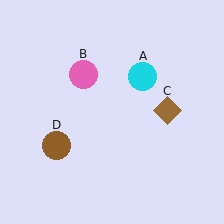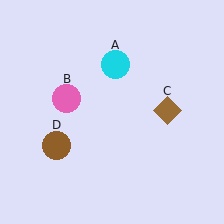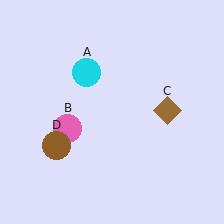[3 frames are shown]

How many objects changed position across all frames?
2 objects changed position: cyan circle (object A), pink circle (object B).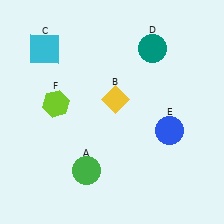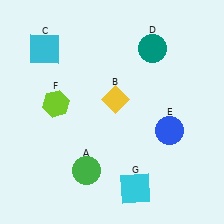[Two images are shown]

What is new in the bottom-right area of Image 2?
A cyan square (G) was added in the bottom-right area of Image 2.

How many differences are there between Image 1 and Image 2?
There is 1 difference between the two images.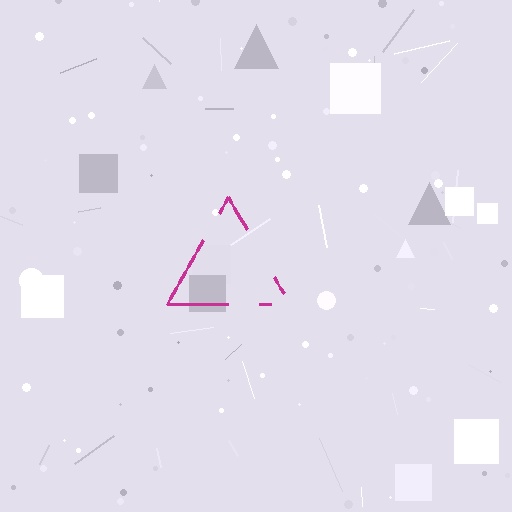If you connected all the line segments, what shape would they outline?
They would outline a triangle.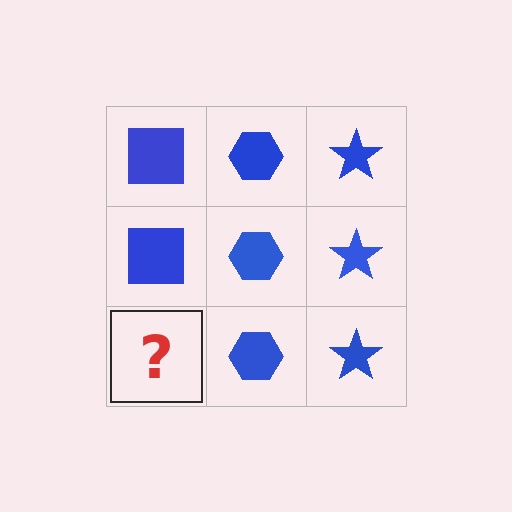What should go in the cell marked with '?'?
The missing cell should contain a blue square.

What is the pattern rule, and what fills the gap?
The rule is that each column has a consistent shape. The gap should be filled with a blue square.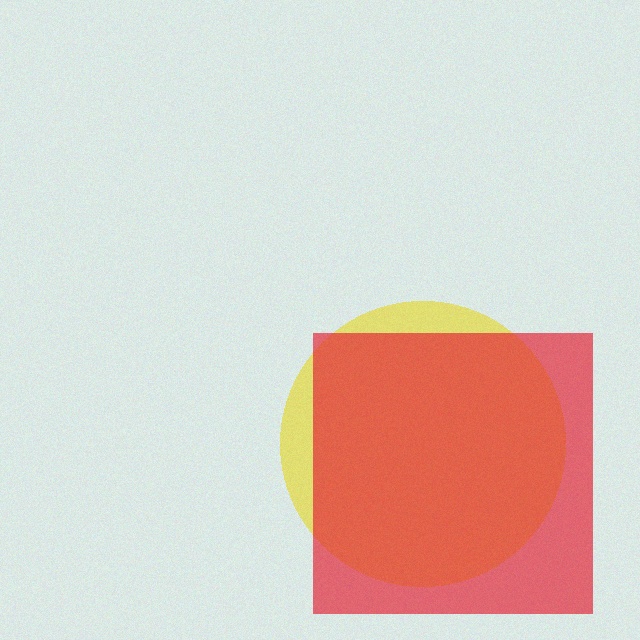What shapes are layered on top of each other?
The layered shapes are: a yellow circle, a red square.